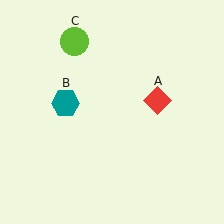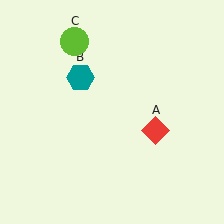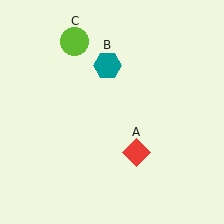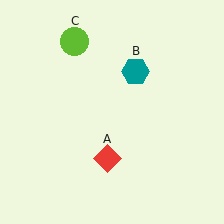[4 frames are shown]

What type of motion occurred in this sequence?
The red diamond (object A), teal hexagon (object B) rotated clockwise around the center of the scene.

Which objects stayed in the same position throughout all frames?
Lime circle (object C) remained stationary.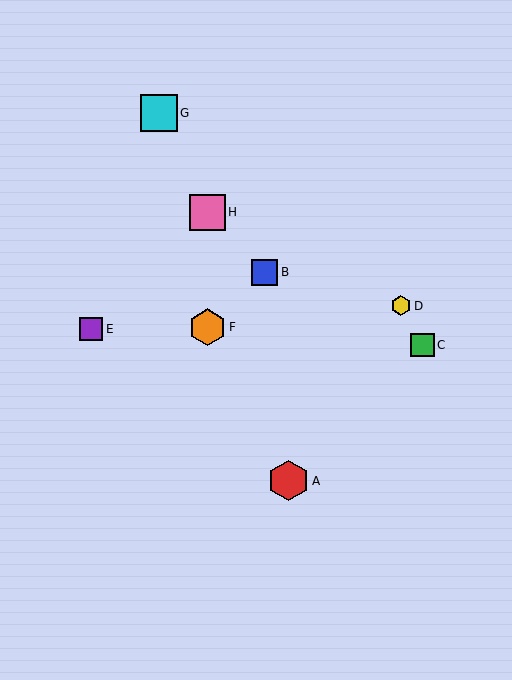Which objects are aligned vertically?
Objects F, H are aligned vertically.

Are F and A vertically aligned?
No, F is at x≈208 and A is at x≈288.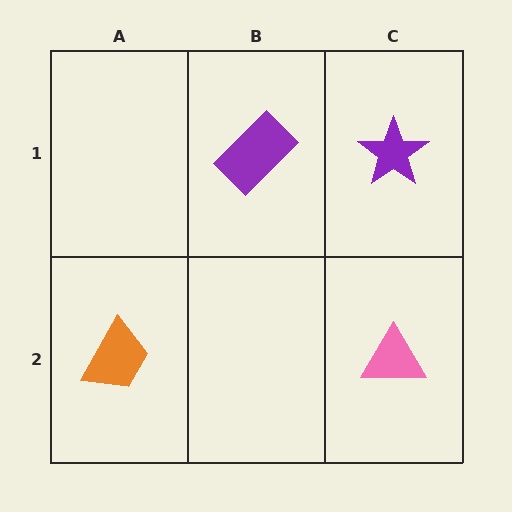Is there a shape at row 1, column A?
No, that cell is empty.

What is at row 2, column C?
A pink triangle.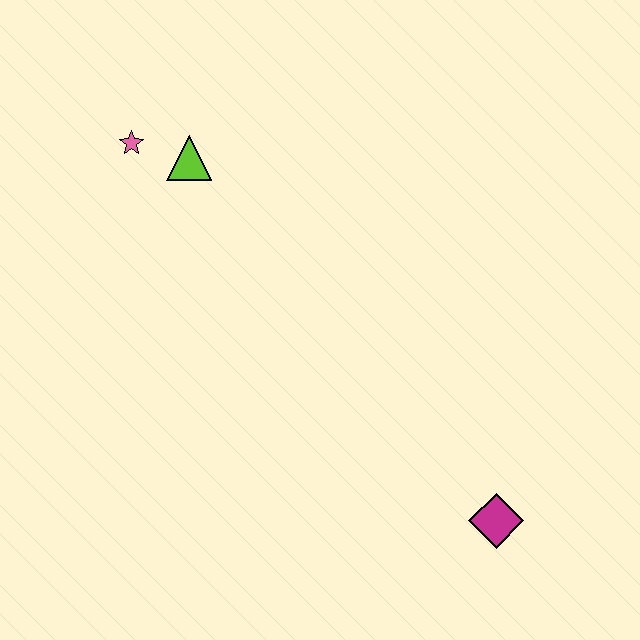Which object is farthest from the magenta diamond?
The pink star is farthest from the magenta diamond.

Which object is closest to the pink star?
The lime triangle is closest to the pink star.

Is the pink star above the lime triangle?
Yes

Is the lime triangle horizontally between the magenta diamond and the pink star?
Yes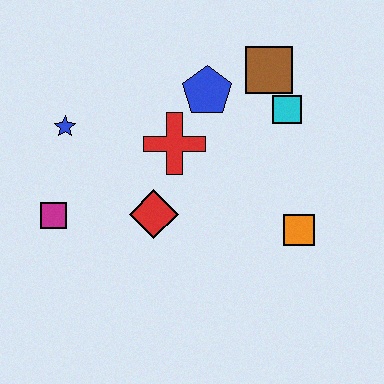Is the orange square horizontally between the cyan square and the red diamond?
No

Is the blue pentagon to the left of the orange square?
Yes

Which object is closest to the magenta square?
The blue star is closest to the magenta square.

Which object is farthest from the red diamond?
The brown square is farthest from the red diamond.